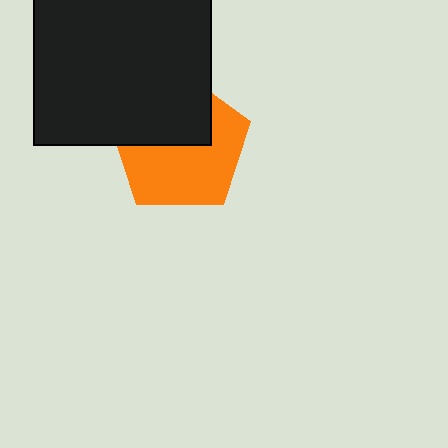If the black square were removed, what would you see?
You would see the complete orange pentagon.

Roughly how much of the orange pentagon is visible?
About half of it is visible (roughly 59%).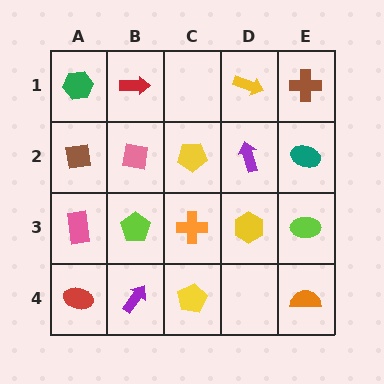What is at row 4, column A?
A red ellipse.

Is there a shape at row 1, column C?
No, that cell is empty.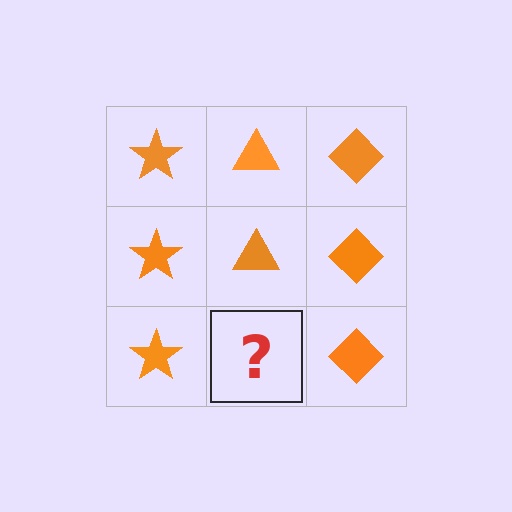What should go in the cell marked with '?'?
The missing cell should contain an orange triangle.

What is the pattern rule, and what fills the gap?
The rule is that each column has a consistent shape. The gap should be filled with an orange triangle.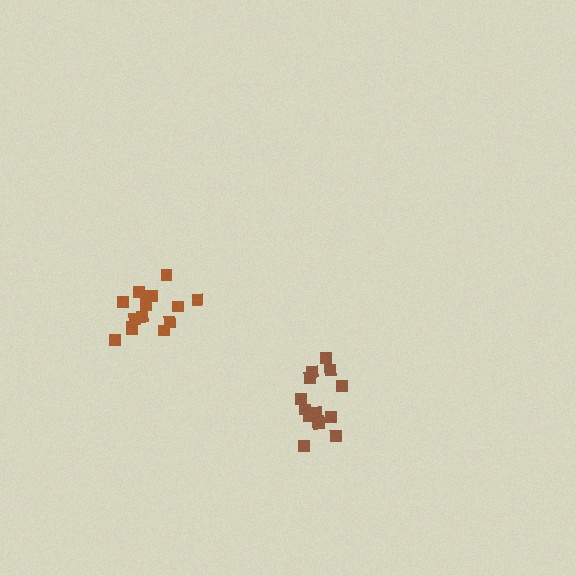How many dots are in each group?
Group 1: 14 dots, Group 2: 15 dots (29 total).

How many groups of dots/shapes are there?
There are 2 groups.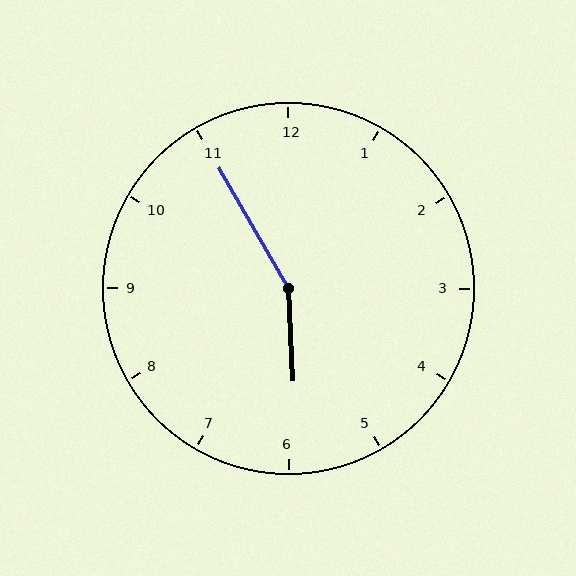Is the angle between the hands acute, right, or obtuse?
It is obtuse.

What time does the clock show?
5:55.